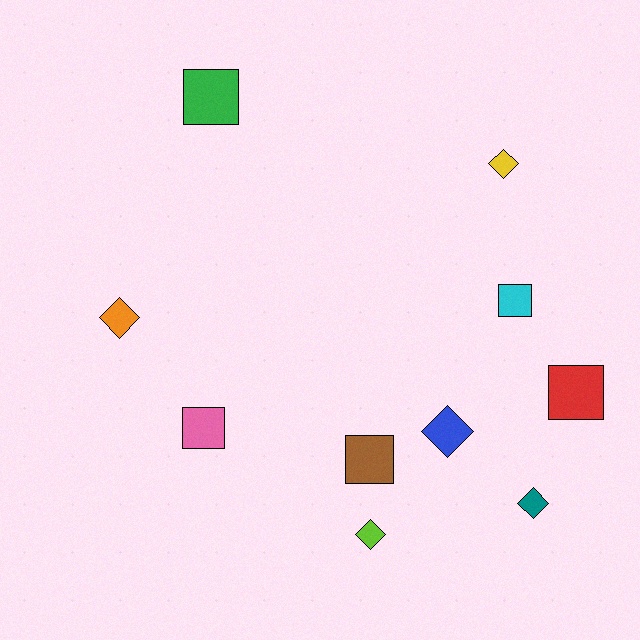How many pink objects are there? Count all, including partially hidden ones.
There is 1 pink object.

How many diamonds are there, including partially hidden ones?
There are 5 diamonds.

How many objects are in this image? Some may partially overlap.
There are 10 objects.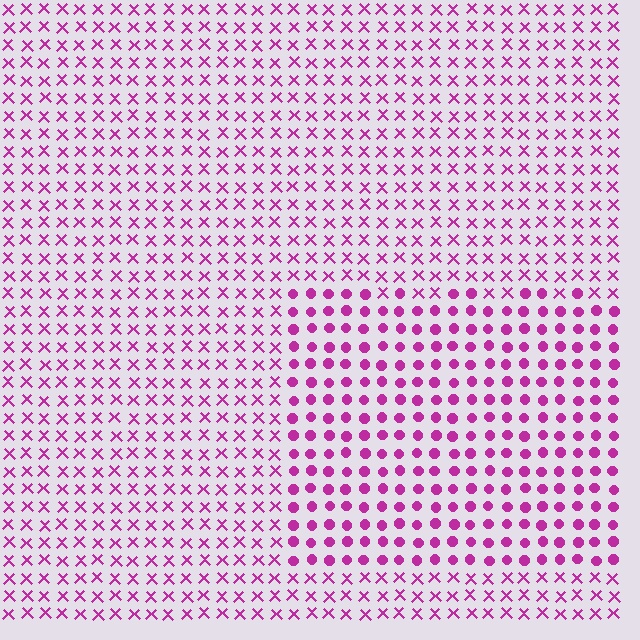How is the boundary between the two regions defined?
The boundary is defined by a change in element shape: circles inside vs. X marks outside. All elements share the same color and spacing.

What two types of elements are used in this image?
The image uses circles inside the rectangle region and X marks outside it.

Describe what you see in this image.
The image is filled with small magenta elements arranged in a uniform grid. A rectangle-shaped region contains circles, while the surrounding area contains X marks. The boundary is defined purely by the change in element shape.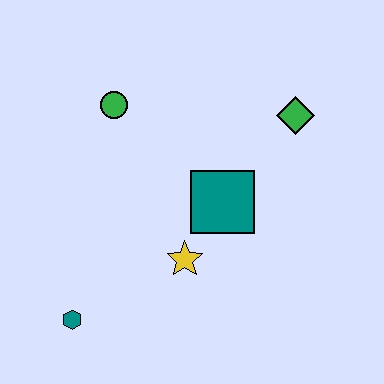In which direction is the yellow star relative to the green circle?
The yellow star is below the green circle.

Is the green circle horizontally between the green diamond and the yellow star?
No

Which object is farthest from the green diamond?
The teal hexagon is farthest from the green diamond.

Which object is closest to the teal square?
The yellow star is closest to the teal square.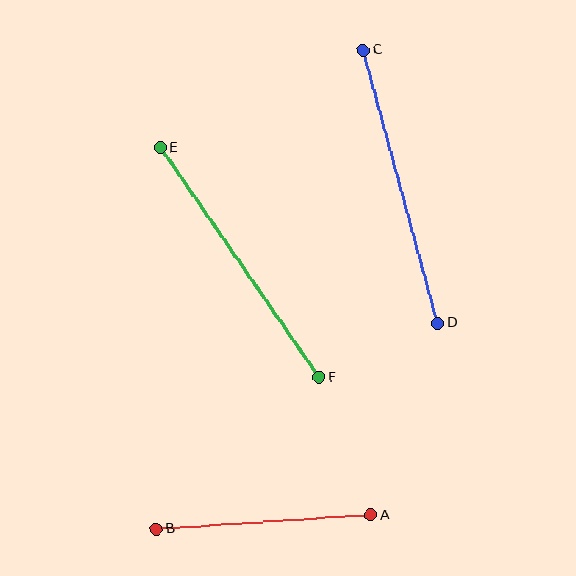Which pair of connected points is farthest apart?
Points C and D are farthest apart.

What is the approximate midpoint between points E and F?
The midpoint is at approximately (240, 263) pixels.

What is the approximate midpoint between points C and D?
The midpoint is at approximately (401, 187) pixels.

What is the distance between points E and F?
The distance is approximately 279 pixels.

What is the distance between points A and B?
The distance is approximately 215 pixels.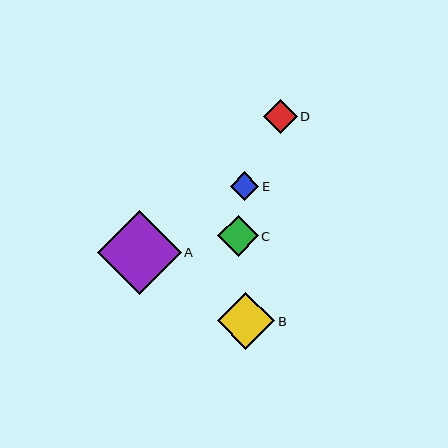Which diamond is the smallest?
Diamond E is the smallest with a size of approximately 29 pixels.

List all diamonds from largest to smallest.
From largest to smallest: A, B, C, D, E.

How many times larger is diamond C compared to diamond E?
Diamond C is approximately 1.4 times the size of diamond E.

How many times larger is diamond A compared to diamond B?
Diamond A is approximately 1.5 times the size of diamond B.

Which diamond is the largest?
Diamond A is the largest with a size of approximately 84 pixels.